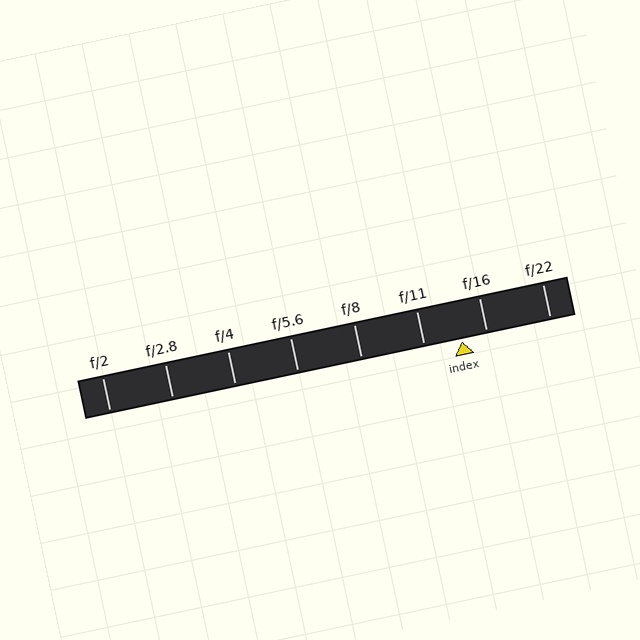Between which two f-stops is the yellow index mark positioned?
The index mark is between f/11 and f/16.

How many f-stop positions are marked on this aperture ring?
There are 8 f-stop positions marked.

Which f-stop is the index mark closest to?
The index mark is closest to f/16.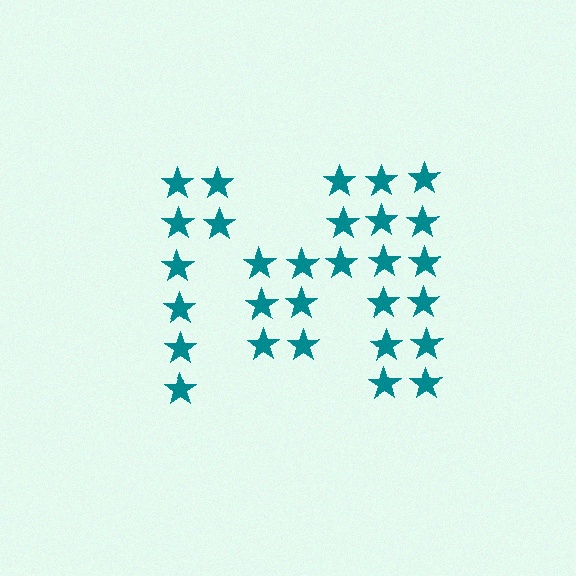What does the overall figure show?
The overall figure shows the letter M.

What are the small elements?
The small elements are stars.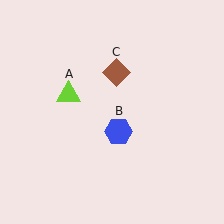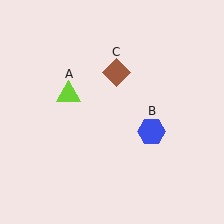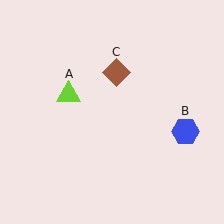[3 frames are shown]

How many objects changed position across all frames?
1 object changed position: blue hexagon (object B).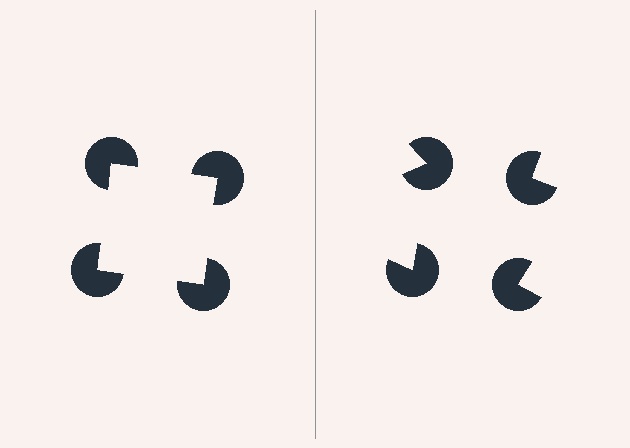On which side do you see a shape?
An illusory square appears on the left side. On the right side the wedge cuts are rotated, so no coherent shape forms.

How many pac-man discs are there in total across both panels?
8 — 4 on each side.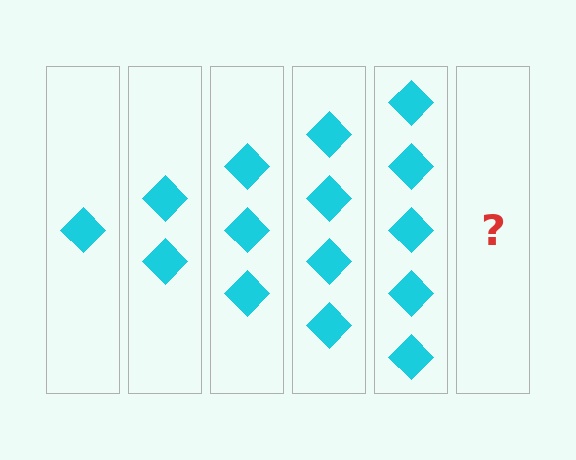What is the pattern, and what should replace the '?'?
The pattern is that each step adds one more diamond. The '?' should be 6 diamonds.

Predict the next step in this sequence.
The next step is 6 diamonds.